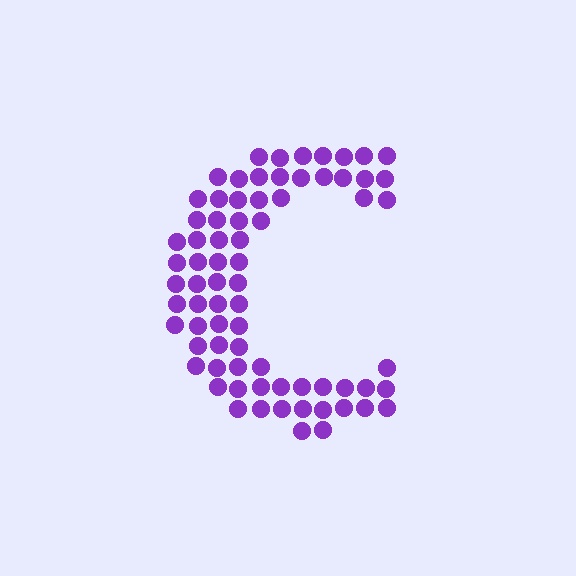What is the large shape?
The large shape is the letter C.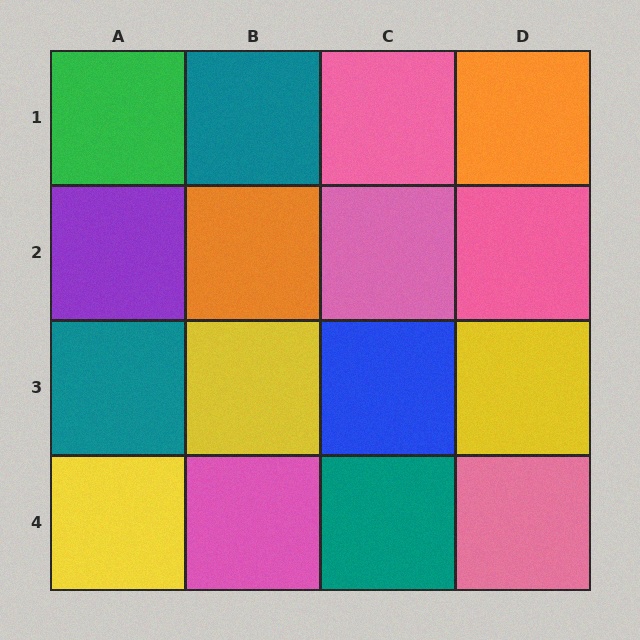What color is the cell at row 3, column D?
Yellow.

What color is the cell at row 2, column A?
Purple.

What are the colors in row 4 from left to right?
Yellow, pink, teal, pink.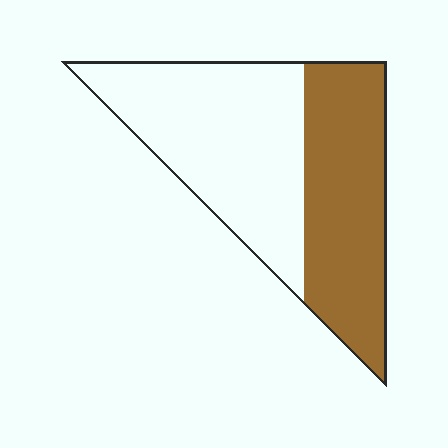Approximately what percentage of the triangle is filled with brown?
Approximately 45%.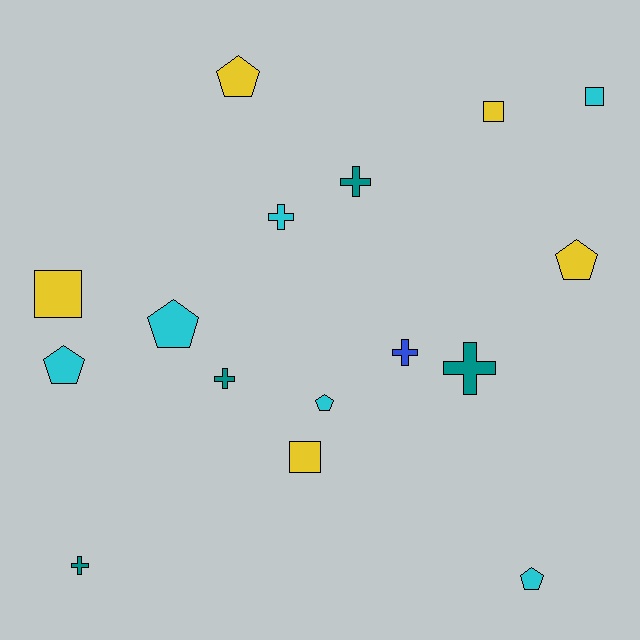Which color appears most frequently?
Cyan, with 6 objects.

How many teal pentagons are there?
There are no teal pentagons.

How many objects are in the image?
There are 16 objects.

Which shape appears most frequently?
Pentagon, with 6 objects.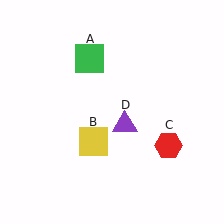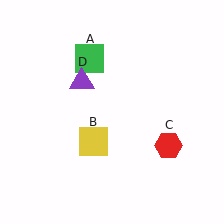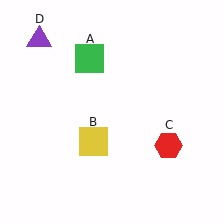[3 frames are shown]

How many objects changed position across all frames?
1 object changed position: purple triangle (object D).